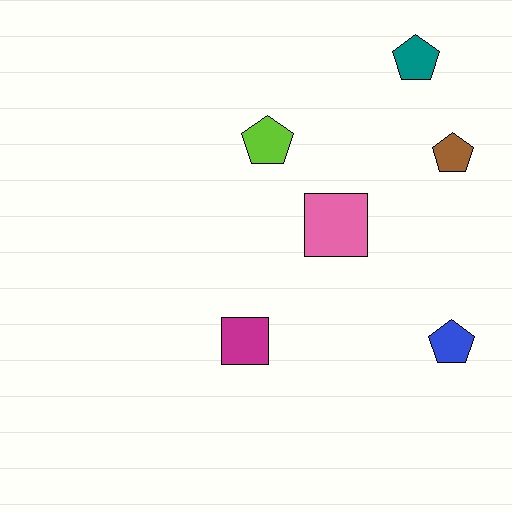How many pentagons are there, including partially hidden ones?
There are 4 pentagons.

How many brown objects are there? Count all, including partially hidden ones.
There is 1 brown object.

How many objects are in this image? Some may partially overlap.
There are 6 objects.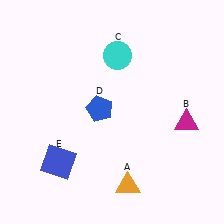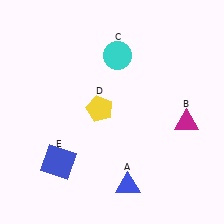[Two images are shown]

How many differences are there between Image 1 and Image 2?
There are 2 differences between the two images.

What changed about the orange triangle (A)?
In Image 1, A is orange. In Image 2, it changed to blue.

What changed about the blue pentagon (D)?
In Image 1, D is blue. In Image 2, it changed to yellow.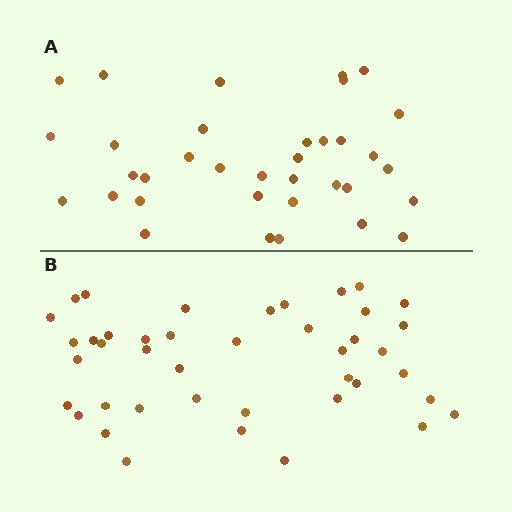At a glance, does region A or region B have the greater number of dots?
Region B (the bottom region) has more dots.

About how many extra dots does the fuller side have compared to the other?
Region B has roughly 8 or so more dots than region A.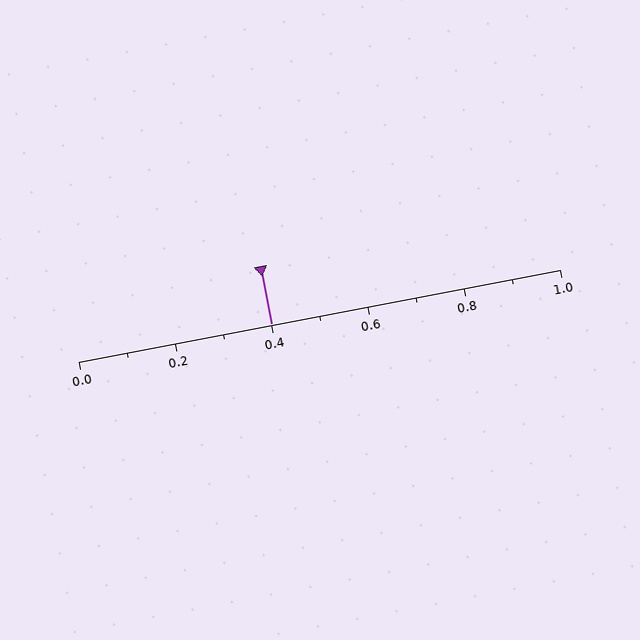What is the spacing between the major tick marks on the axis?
The major ticks are spaced 0.2 apart.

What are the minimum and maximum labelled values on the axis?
The axis runs from 0.0 to 1.0.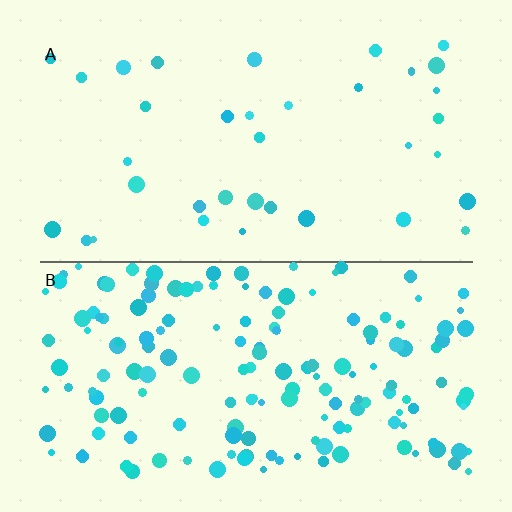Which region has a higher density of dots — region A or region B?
B (the bottom).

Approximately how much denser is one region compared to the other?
Approximately 4.1× — region B over region A.